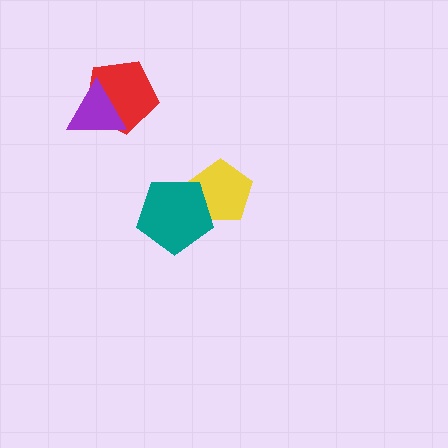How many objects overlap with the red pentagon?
1 object overlaps with the red pentagon.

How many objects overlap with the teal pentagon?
1 object overlaps with the teal pentagon.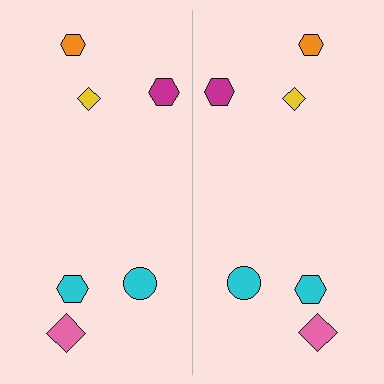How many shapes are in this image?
There are 12 shapes in this image.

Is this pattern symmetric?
Yes, this pattern has bilateral (reflection) symmetry.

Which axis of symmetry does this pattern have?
The pattern has a vertical axis of symmetry running through the center of the image.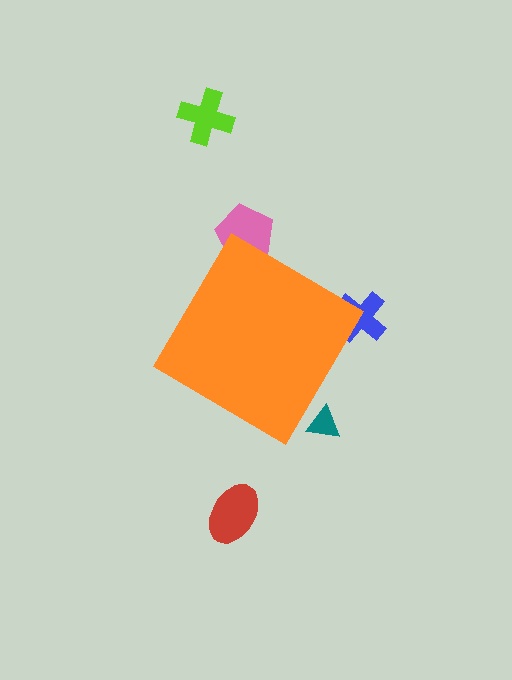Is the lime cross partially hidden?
No, the lime cross is fully visible.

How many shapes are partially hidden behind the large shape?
3 shapes are partially hidden.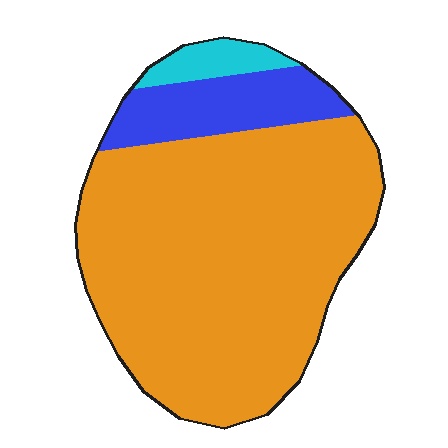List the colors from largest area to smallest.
From largest to smallest: orange, blue, cyan.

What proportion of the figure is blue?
Blue takes up about one sixth (1/6) of the figure.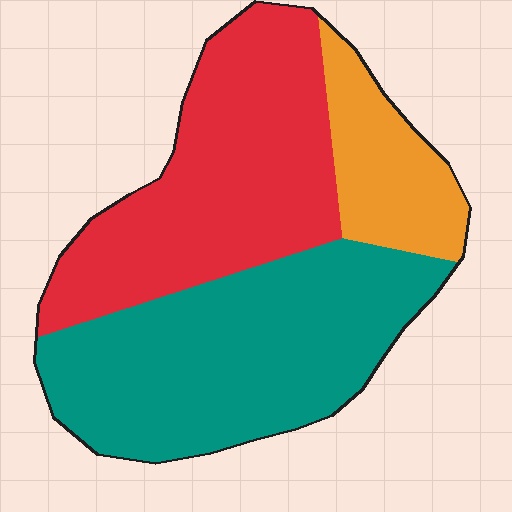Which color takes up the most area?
Teal, at roughly 45%.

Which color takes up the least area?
Orange, at roughly 15%.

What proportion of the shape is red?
Red covers 40% of the shape.